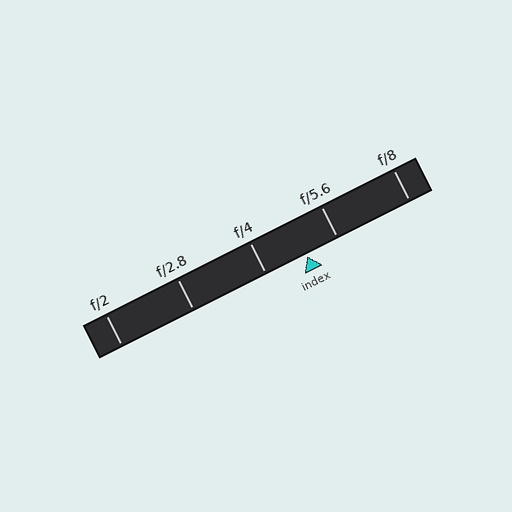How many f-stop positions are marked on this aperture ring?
There are 5 f-stop positions marked.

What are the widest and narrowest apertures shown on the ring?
The widest aperture shown is f/2 and the narrowest is f/8.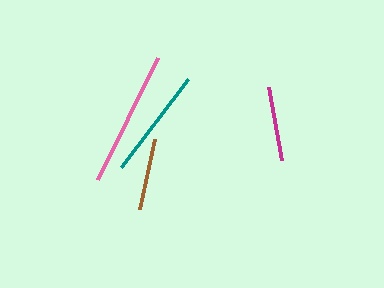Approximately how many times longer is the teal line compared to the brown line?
The teal line is approximately 1.5 times the length of the brown line.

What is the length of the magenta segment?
The magenta segment is approximately 74 pixels long.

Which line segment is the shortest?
The brown line is the shortest at approximately 72 pixels.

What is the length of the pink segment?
The pink segment is approximately 136 pixels long.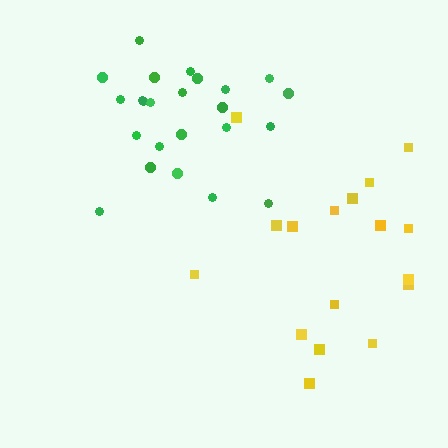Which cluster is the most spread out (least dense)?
Yellow.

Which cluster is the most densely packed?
Green.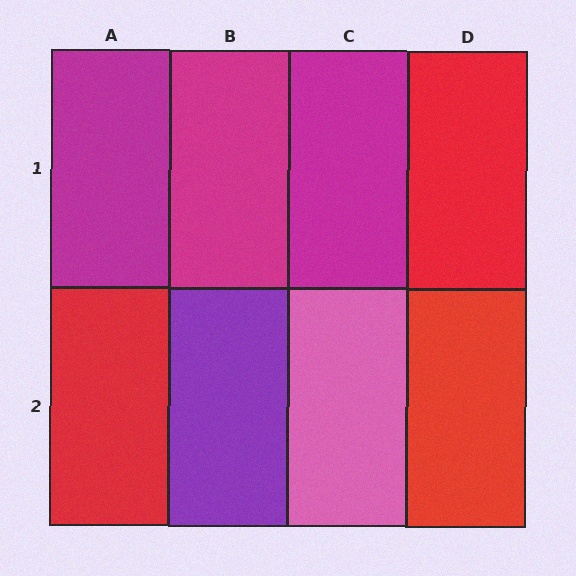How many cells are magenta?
3 cells are magenta.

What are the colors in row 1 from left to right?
Magenta, magenta, magenta, red.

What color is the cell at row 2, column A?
Red.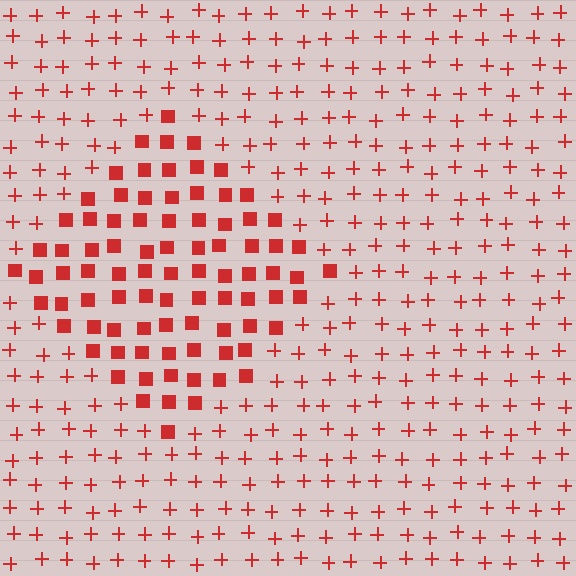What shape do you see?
I see a diamond.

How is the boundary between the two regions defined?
The boundary is defined by a change in element shape: squares inside vs. plus signs outside. All elements share the same color and spacing.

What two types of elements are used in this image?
The image uses squares inside the diamond region and plus signs outside it.